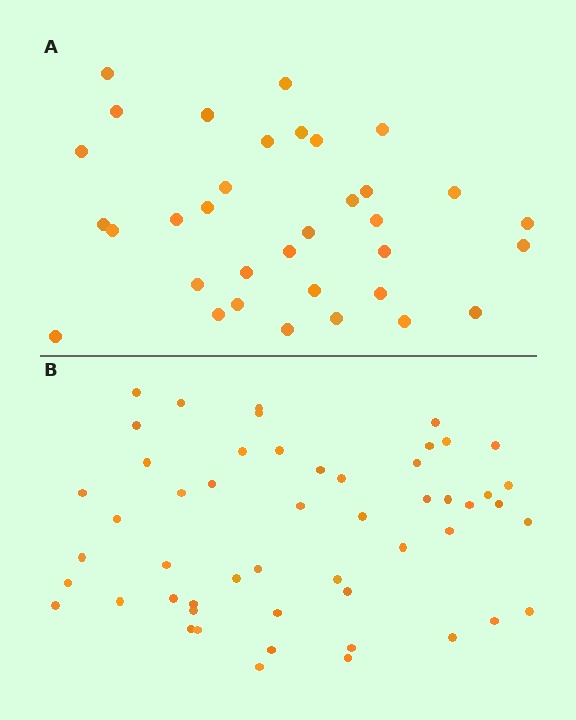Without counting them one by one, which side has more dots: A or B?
Region B (the bottom region) has more dots.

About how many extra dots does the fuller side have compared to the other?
Region B has approximately 20 more dots than region A.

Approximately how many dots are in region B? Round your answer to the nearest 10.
About 50 dots. (The exact count is 52, which rounds to 50.)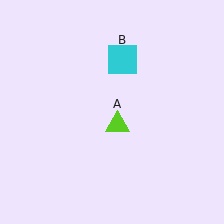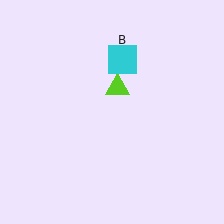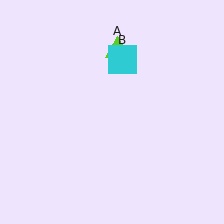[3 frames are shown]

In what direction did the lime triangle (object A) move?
The lime triangle (object A) moved up.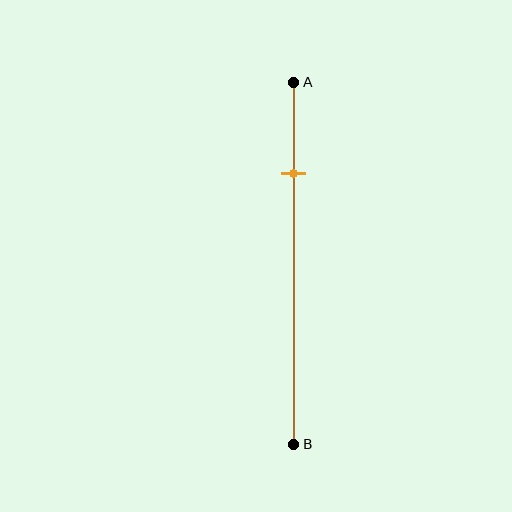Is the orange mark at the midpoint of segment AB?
No, the mark is at about 25% from A, not at the 50% midpoint.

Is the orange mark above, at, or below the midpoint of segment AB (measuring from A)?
The orange mark is above the midpoint of segment AB.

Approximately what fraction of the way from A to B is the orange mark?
The orange mark is approximately 25% of the way from A to B.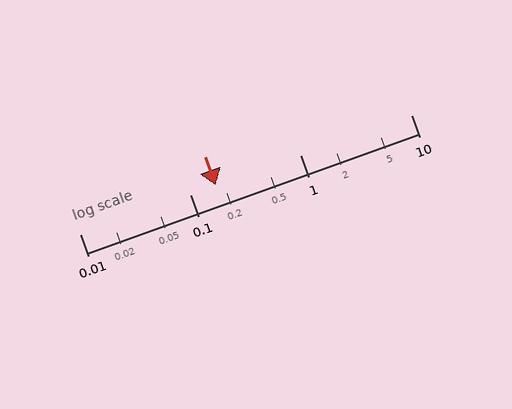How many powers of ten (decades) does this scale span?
The scale spans 3 decades, from 0.01 to 10.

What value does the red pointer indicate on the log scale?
The pointer indicates approximately 0.17.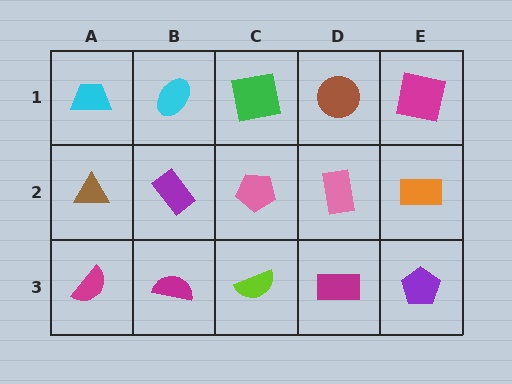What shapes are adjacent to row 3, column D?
A pink rectangle (row 2, column D), a lime semicircle (row 3, column C), a purple pentagon (row 3, column E).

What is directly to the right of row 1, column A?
A cyan ellipse.